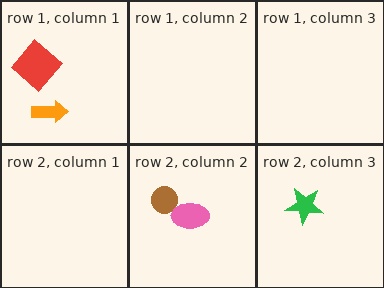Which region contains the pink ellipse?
The row 2, column 2 region.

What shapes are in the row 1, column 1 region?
The red diamond, the orange arrow.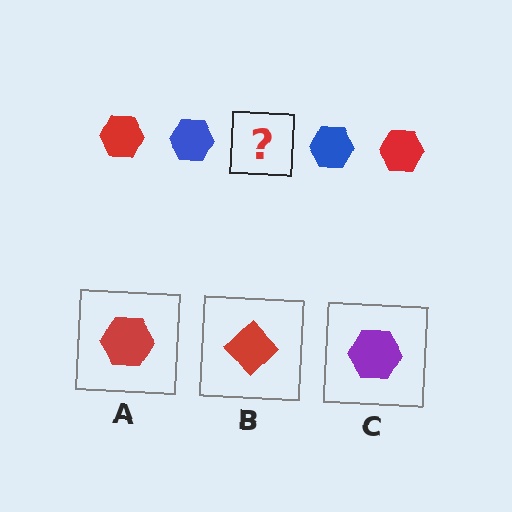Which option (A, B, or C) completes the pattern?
A.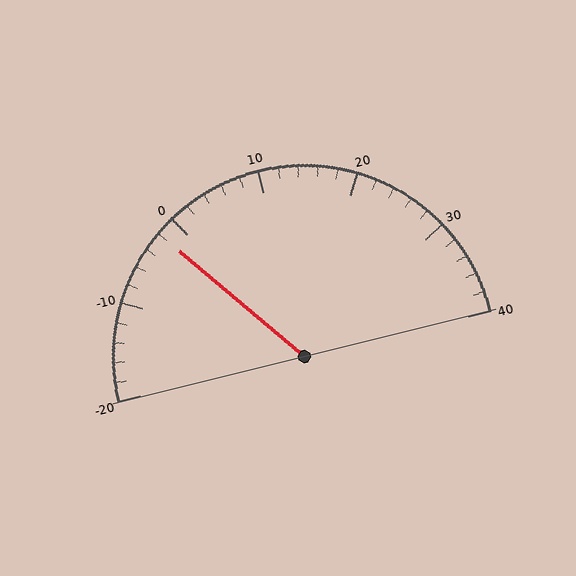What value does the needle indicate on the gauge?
The needle indicates approximately -2.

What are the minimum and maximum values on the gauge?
The gauge ranges from -20 to 40.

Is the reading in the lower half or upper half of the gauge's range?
The reading is in the lower half of the range (-20 to 40).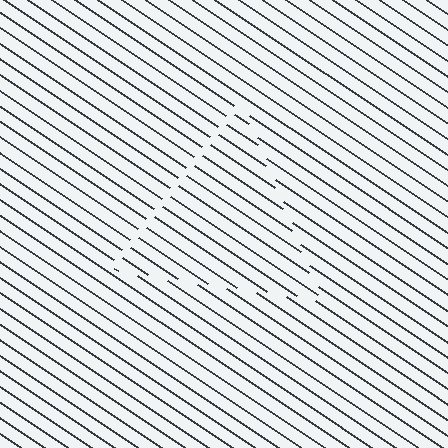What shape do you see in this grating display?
An illusory triangle. The interior of the shape contains the same grating, shifted by half a period — the contour is defined by the phase discontinuity where line-ends from the inner and outer gratings abut.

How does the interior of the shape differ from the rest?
The interior of the shape contains the same grating, shifted by half a period — the contour is defined by the phase discontinuity where line-ends from the inner and outer gratings abut.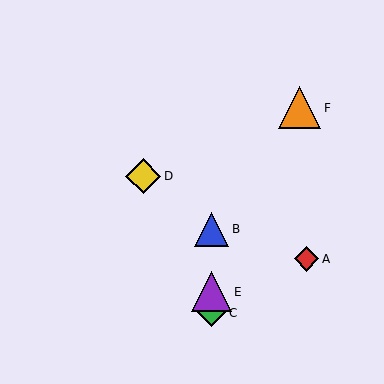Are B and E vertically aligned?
Yes, both are at x≈212.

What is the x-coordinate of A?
Object A is at x≈306.